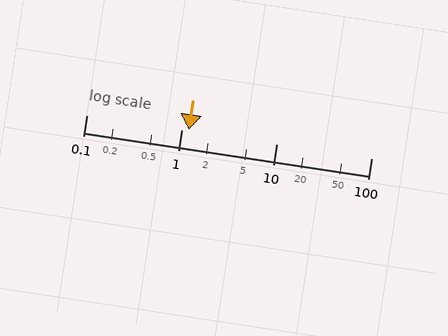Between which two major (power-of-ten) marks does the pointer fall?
The pointer is between 1 and 10.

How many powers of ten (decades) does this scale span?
The scale spans 3 decades, from 0.1 to 100.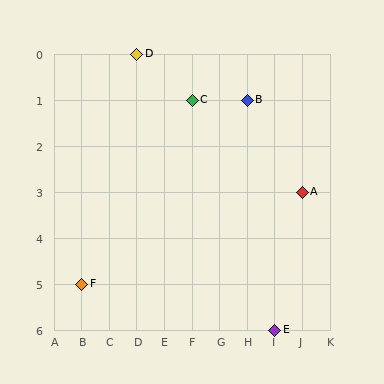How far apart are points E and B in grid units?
Points E and B are 1 column and 5 rows apart (about 5.1 grid units diagonally).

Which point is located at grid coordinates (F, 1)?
Point C is at (F, 1).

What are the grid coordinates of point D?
Point D is at grid coordinates (D, 0).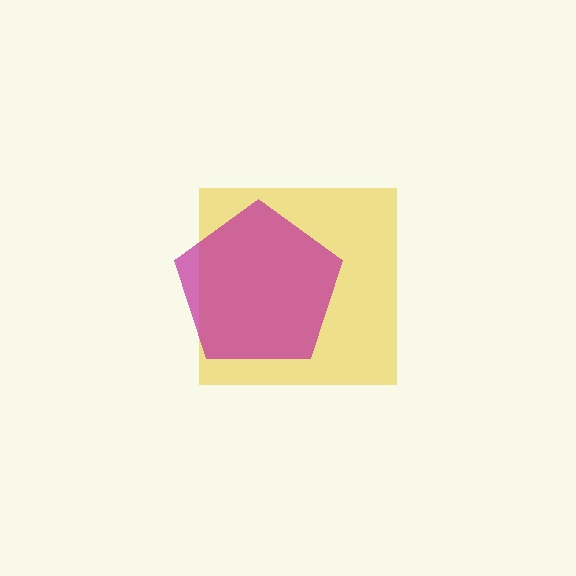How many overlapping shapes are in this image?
There are 2 overlapping shapes in the image.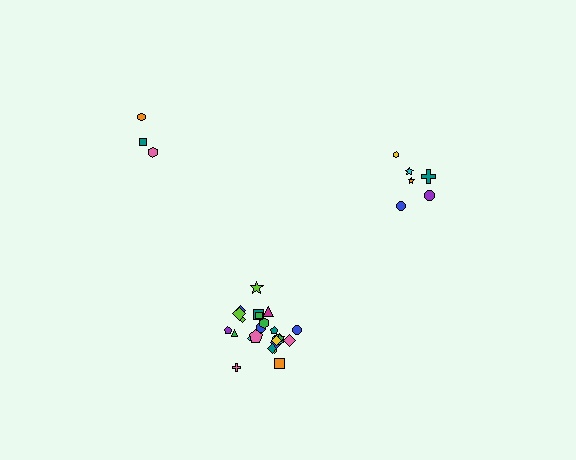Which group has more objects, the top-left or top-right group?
The top-right group.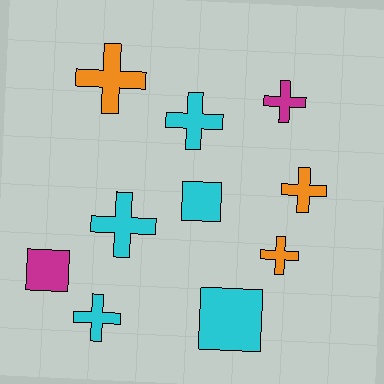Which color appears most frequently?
Cyan, with 5 objects.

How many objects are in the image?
There are 10 objects.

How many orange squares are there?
There are no orange squares.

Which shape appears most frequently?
Cross, with 7 objects.